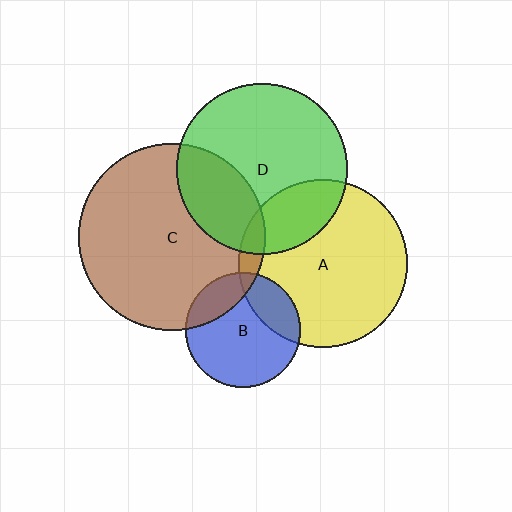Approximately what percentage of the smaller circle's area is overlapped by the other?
Approximately 30%.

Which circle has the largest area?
Circle C (brown).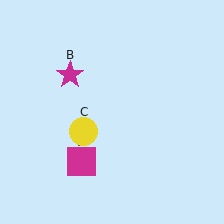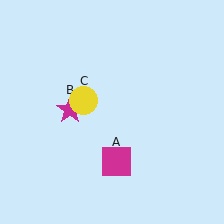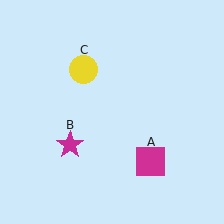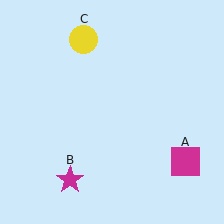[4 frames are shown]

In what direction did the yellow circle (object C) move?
The yellow circle (object C) moved up.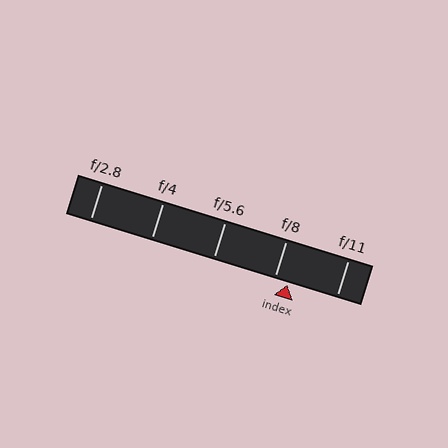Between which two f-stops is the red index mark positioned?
The index mark is between f/8 and f/11.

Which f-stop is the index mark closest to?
The index mark is closest to f/8.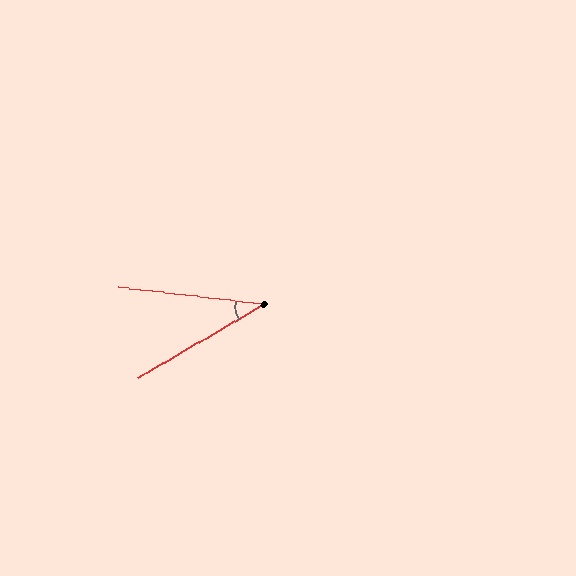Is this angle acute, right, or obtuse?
It is acute.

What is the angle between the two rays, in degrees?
Approximately 37 degrees.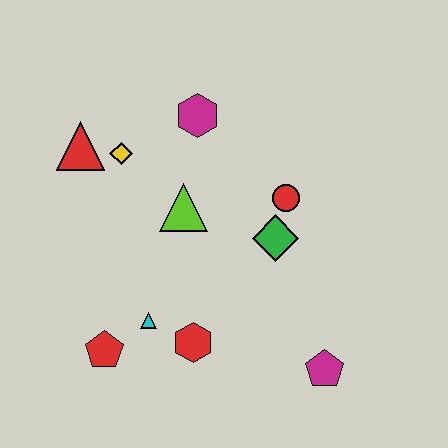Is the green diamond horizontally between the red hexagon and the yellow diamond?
No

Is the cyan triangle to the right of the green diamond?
No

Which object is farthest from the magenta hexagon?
The magenta pentagon is farthest from the magenta hexagon.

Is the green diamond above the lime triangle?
No